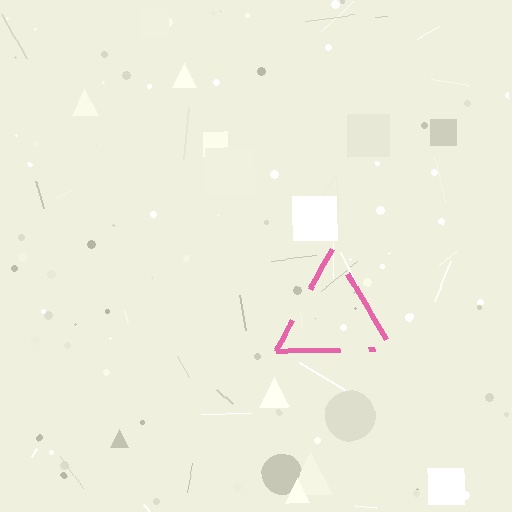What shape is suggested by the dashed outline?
The dashed outline suggests a triangle.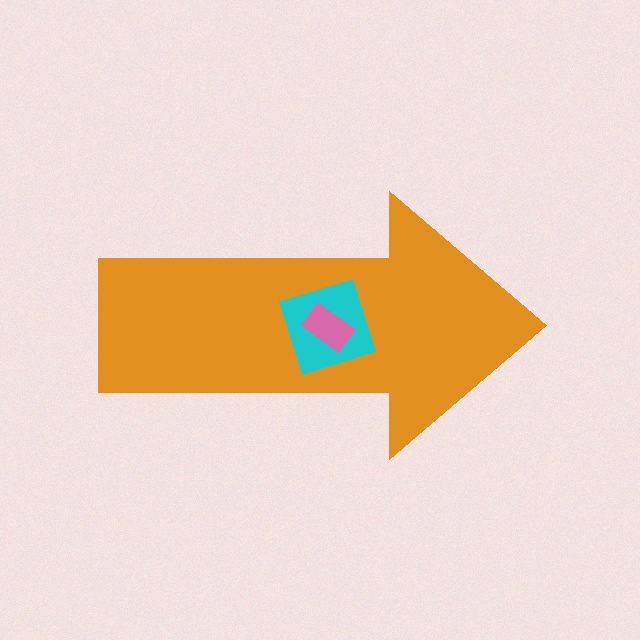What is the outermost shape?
The orange arrow.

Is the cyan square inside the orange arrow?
Yes.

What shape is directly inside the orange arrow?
The cyan square.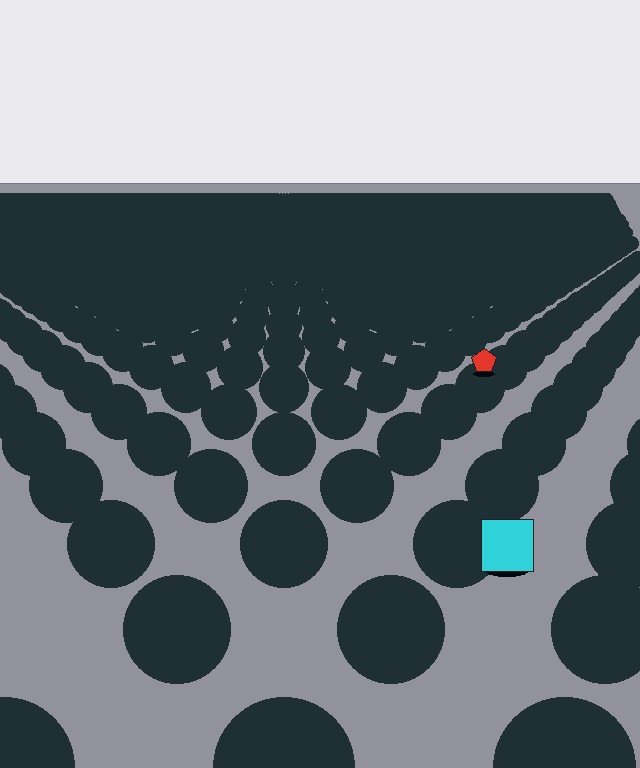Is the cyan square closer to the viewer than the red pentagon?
Yes. The cyan square is closer — you can tell from the texture gradient: the ground texture is coarser near it.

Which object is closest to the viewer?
The cyan square is closest. The texture marks near it are larger and more spread out.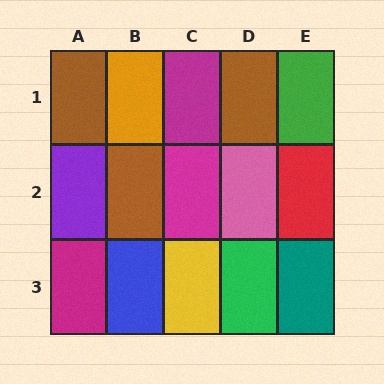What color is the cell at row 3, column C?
Yellow.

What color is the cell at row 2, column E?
Red.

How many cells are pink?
1 cell is pink.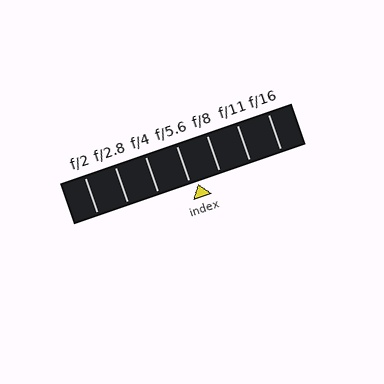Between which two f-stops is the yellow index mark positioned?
The index mark is between f/5.6 and f/8.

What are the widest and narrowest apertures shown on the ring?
The widest aperture shown is f/2 and the narrowest is f/16.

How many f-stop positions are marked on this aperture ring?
There are 7 f-stop positions marked.